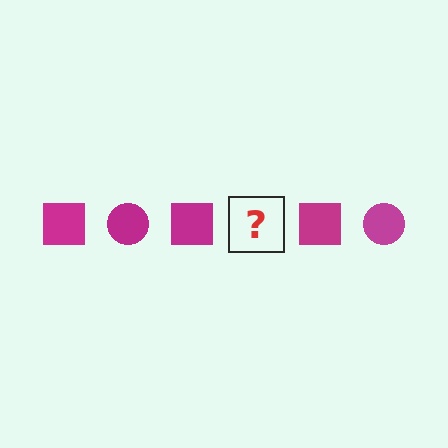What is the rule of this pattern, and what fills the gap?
The rule is that the pattern cycles through square, circle shapes in magenta. The gap should be filled with a magenta circle.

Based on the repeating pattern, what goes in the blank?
The blank should be a magenta circle.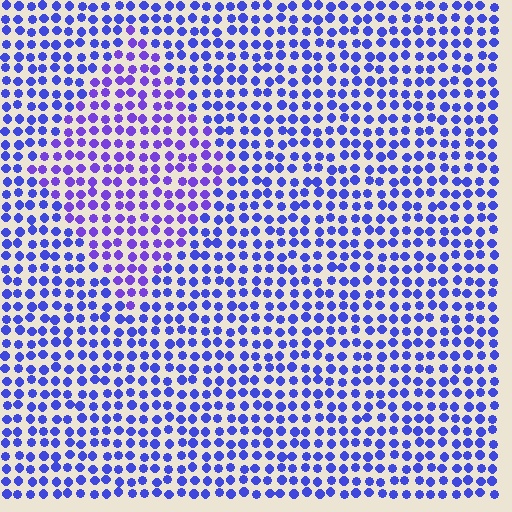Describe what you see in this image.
The image is filled with small blue elements in a uniform arrangement. A diamond-shaped region is visible where the elements are tinted to a slightly different hue, forming a subtle color boundary.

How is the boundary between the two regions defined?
The boundary is defined purely by a slight shift in hue (about 24 degrees). Spacing, size, and orientation are identical on both sides.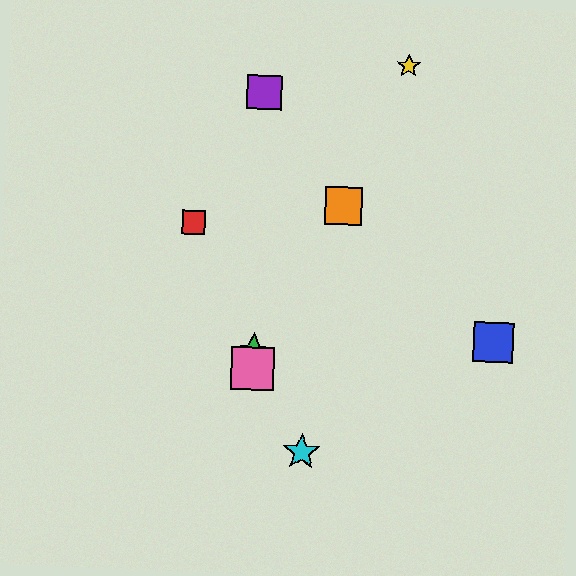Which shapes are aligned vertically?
The green star, the purple square, the pink square are aligned vertically.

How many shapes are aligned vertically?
3 shapes (the green star, the purple square, the pink square) are aligned vertically.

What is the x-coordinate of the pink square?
The pink square is at x≈253.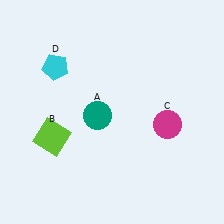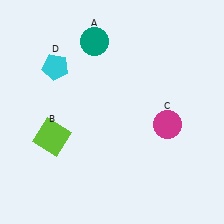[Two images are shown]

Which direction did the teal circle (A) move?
The teal circle (A) moved up.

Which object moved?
The teal circle (A) moved up.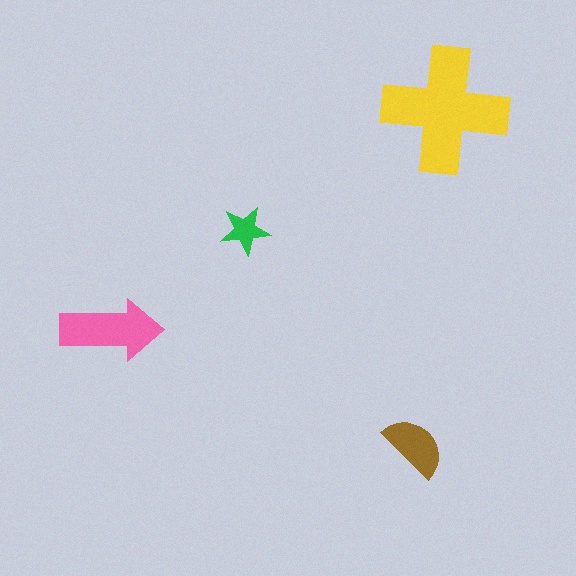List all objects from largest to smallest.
The yellow cross, the pink arrow, the brown semicircle, the green star.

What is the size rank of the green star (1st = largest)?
4th.